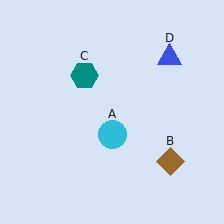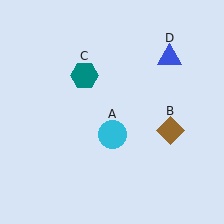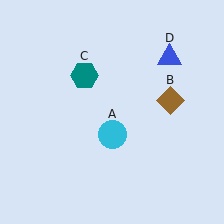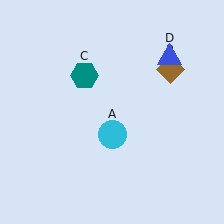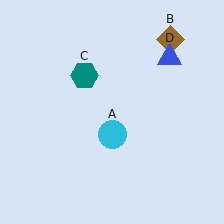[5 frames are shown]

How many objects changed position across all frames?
1 object changed position: brown diamond (object B).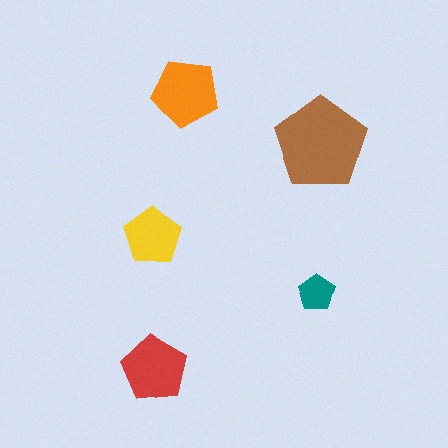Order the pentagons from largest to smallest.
the brown one, the orange one, the red one, the yellow one, the teal one.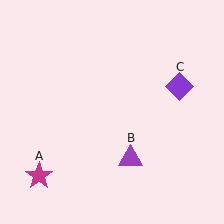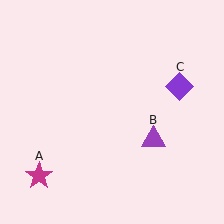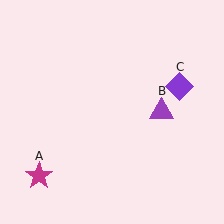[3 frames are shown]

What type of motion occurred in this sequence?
The purple triangle (object B) rotated counterclockwise around the center of the scene.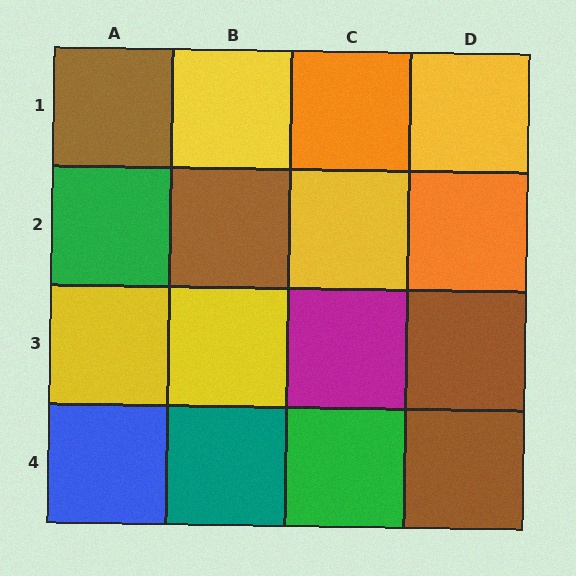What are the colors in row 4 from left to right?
Blue, teal, green, brown.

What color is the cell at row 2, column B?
Brown.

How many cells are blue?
1 cell is blue.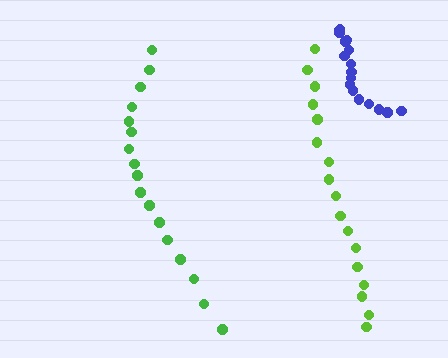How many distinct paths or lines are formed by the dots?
There are 3 distinct paths.